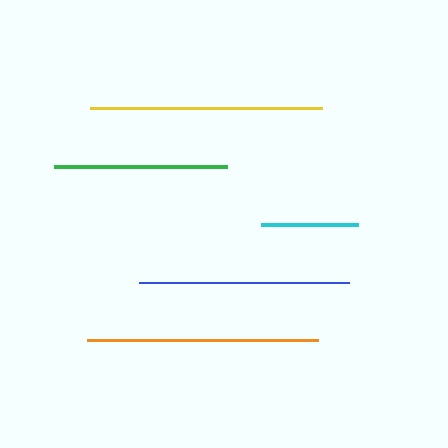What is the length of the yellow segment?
The yellow segment is approximately 233 pixels long.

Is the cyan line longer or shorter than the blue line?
The blue line is longer than the cyan line.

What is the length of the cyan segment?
The cyan segment is approximately 97 pixels long.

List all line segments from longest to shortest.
From longest to shortest: yellow, orange, blue, green, cyan.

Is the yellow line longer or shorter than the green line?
The yellow line is longer than the green line.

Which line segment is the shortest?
The cyan line is the shortest at approximately 97 pixels.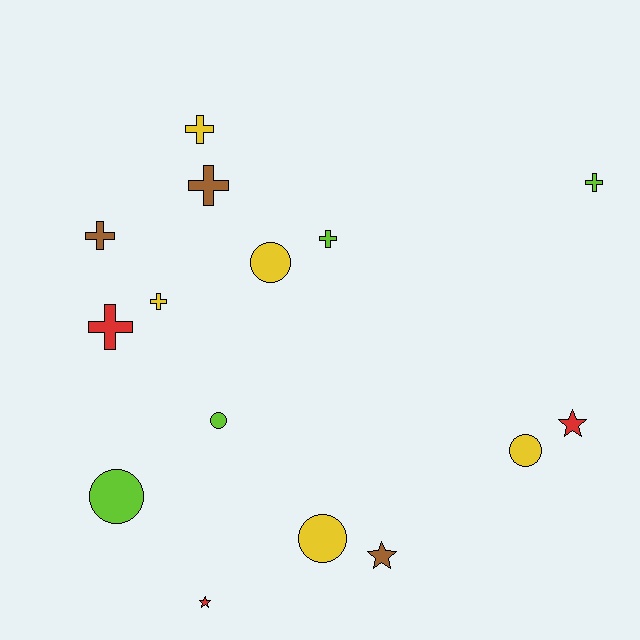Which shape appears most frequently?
Cross, with 7 objects.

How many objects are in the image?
There are 15 objects.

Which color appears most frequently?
Yellow, with 5 objects.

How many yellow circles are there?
There are 3 yellow circles.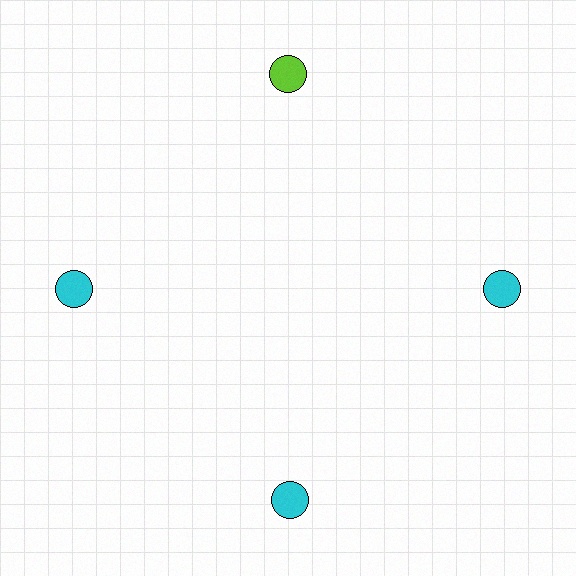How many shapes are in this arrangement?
There are 4 shapes arranged in a ring pattern.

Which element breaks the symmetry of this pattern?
The lime circle at roughly the 12 o'clock position breaks the symmetry. All other shapes are cyan circles.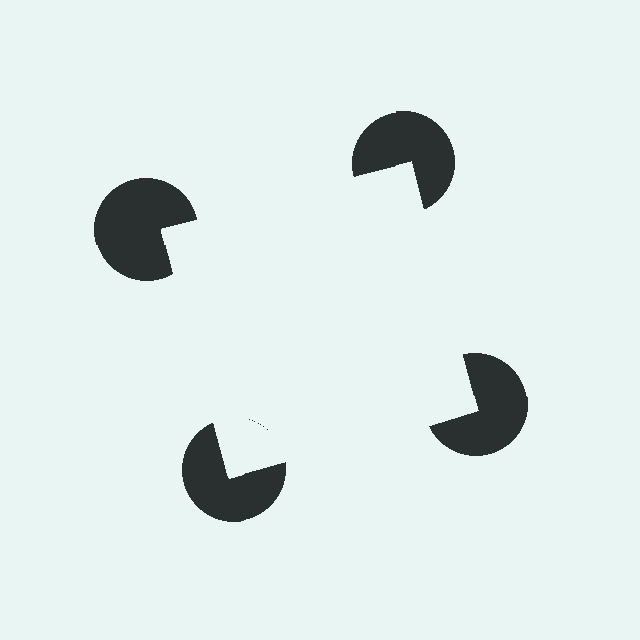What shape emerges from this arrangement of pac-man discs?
An illusory square — its edges are inferred from the aligned wedge cuts in the pac-man discs, not physically drawn.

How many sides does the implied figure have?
4 sides.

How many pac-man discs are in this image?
There are 4 — one at each vertex of the illusory square.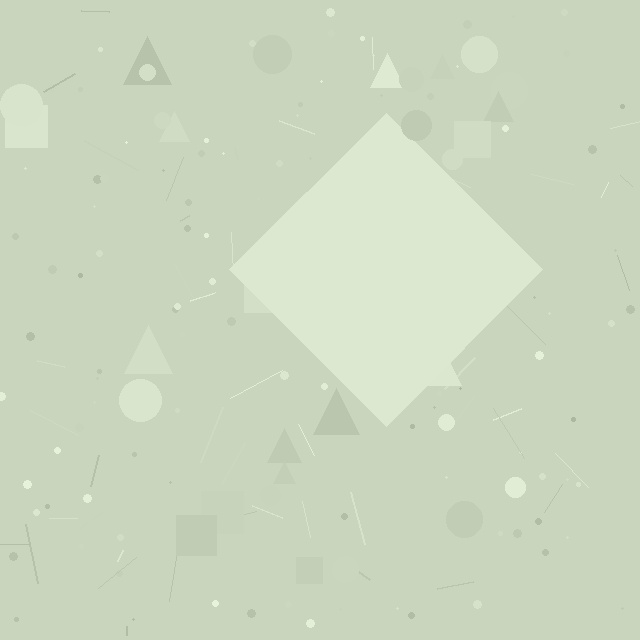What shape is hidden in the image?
A diamond is hidden in the image.